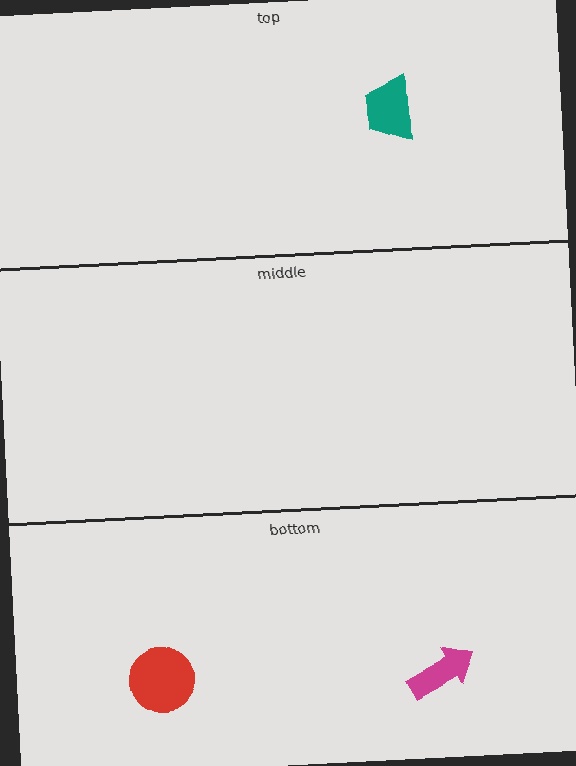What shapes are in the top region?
The teal trapezoid.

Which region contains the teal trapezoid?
The top region.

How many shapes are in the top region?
1.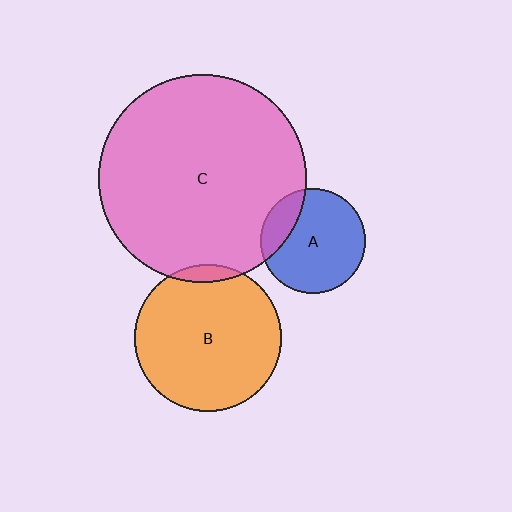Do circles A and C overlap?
Yes.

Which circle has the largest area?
Circle C (pink).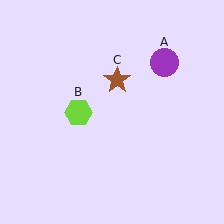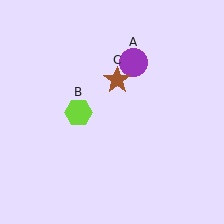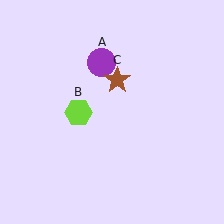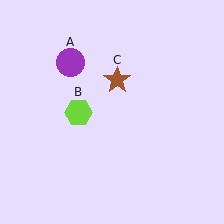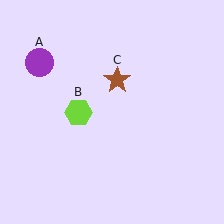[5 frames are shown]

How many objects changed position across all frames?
1 object changed position: purple circle (object A).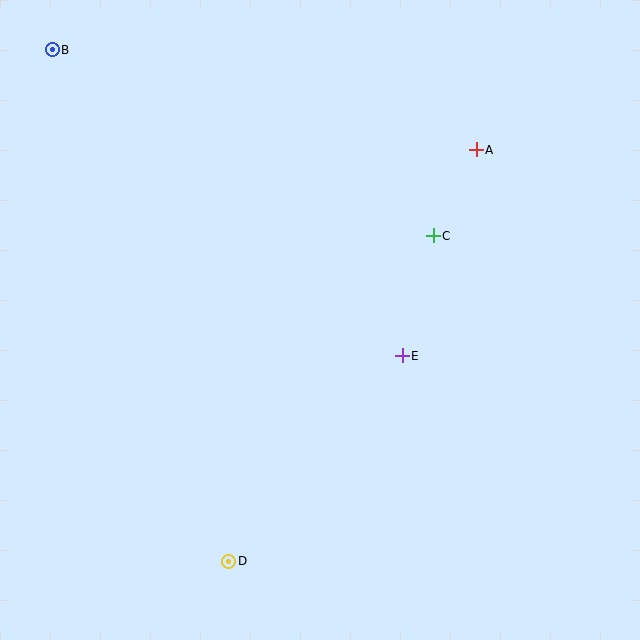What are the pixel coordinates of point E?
Point E is at (402, 356).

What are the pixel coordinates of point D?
Point D is at (229, 561).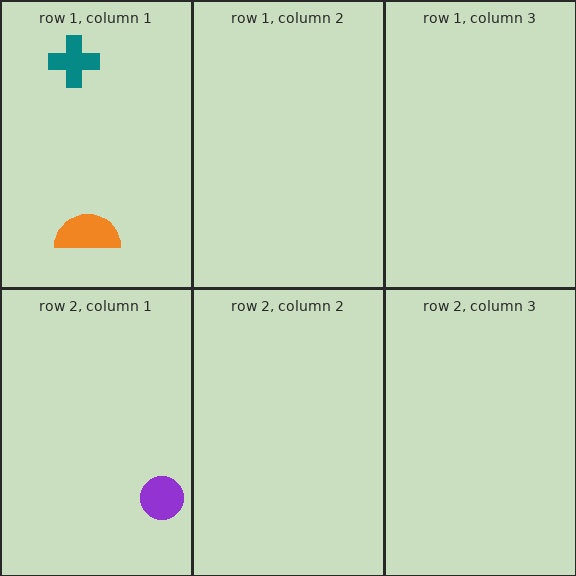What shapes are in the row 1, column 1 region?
The teal cross, the orange semicircle.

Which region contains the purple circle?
The row 2, column 1 region.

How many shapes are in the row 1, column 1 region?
2.